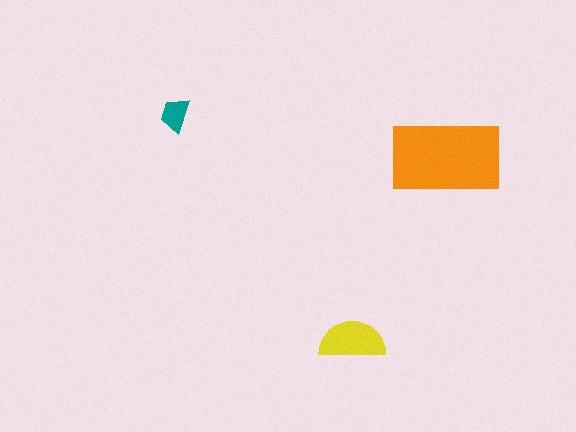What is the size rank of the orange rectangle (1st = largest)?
1st.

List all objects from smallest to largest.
The teal trapezoid, the yellow semicircle, the orange rectangle.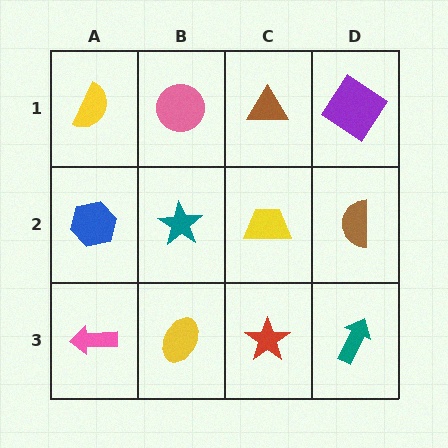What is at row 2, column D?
A brown semicircle.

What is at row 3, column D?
A teal arrow.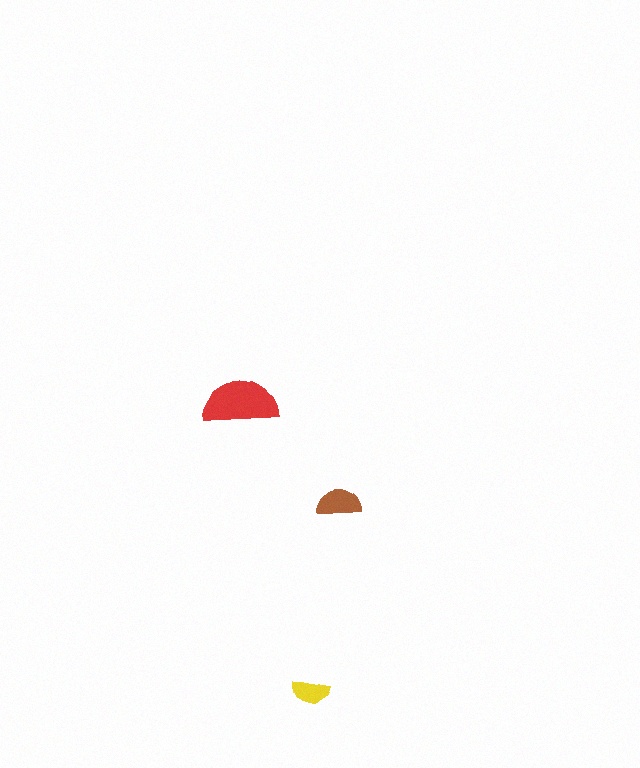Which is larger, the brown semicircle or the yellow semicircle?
The brown one.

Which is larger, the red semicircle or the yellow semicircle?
The red one.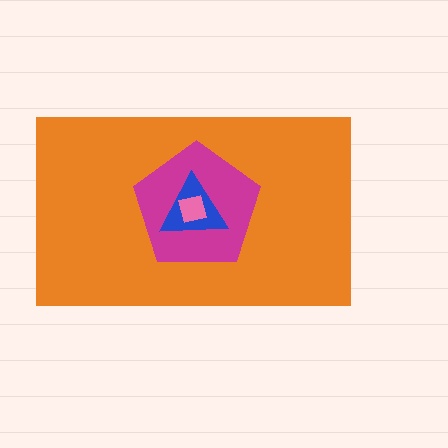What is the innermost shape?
The pink square.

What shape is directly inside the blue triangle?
The pink square.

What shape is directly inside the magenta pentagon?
The blue triangle.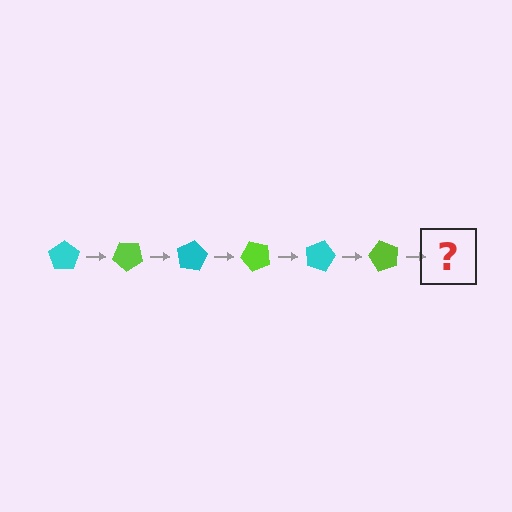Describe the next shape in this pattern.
It should be a cyan pentagon, rotated 240 degrees from the start.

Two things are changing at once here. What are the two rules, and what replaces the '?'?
The two rules are that it rotates 40 degrees each step and the color cycles through cyan and lime. The '?' should be a cyan pentagon, rotated 240 degrees from the start.